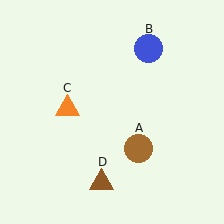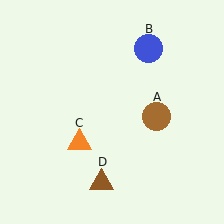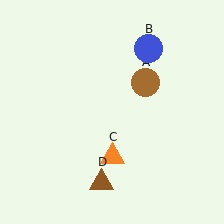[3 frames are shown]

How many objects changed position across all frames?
2 objects changed position: brown circle (object A), orange triangle (object C).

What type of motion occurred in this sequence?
The brown circle (object A), orange triangle (object C) rotated counterclockwise around the center of the scene.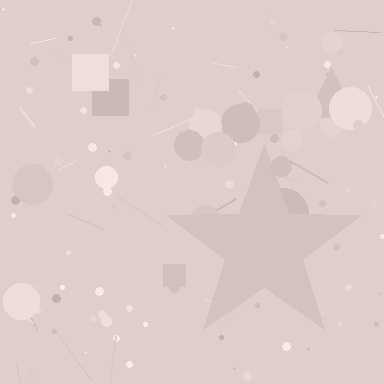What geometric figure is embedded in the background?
A star is embedded in the background.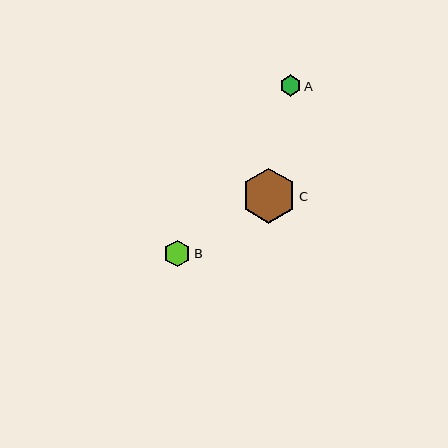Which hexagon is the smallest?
Hexagon A is the smallest with a size of approximately 21 pixels.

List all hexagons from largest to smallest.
From largest to smallest: C, B, A.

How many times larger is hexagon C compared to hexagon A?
Hexagon C is approximately 2.6 times the size of hexagon A.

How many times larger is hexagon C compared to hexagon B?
Hexagon C is approximately 2.1 times the size of hexagon B.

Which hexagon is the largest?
Hexagon C is the largest with a size of approximately 55 pixels.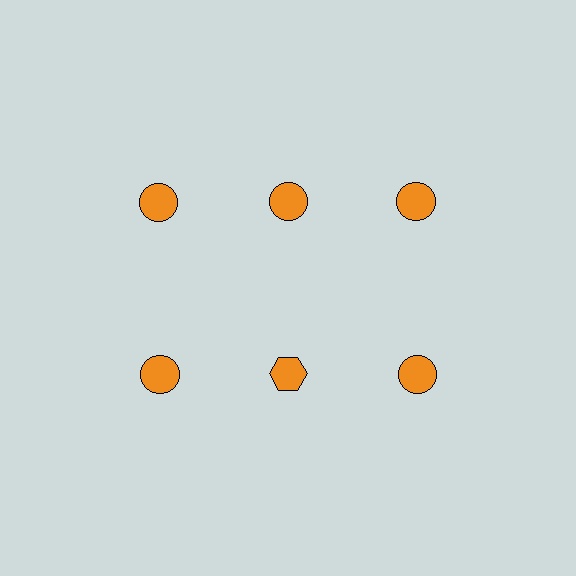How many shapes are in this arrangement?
There are 6 shapes arranged in a grid pattern.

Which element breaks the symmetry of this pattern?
The orange hexagon in the second row, second from left column breaks the symmetry. All other shapes are orange circles.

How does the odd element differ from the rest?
It has a different shape: hexagon instead of circle.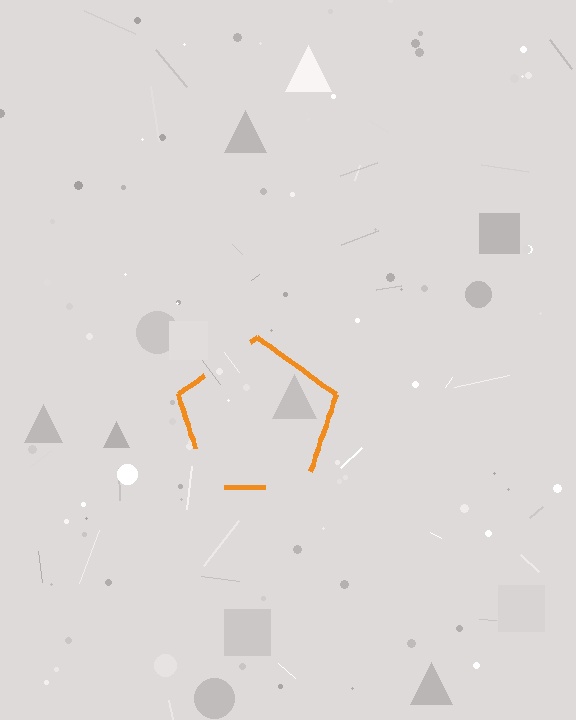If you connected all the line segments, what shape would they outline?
They would outline a pentagon.